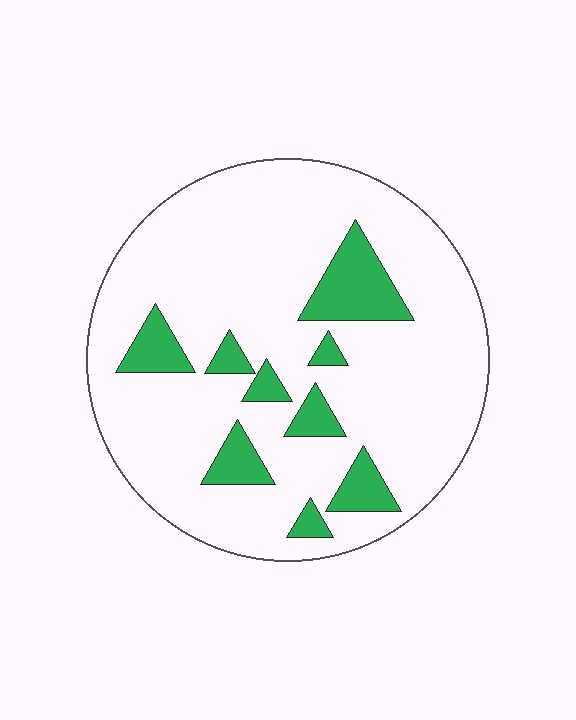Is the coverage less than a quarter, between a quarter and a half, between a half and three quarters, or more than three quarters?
Less than a quarter.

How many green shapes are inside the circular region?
9.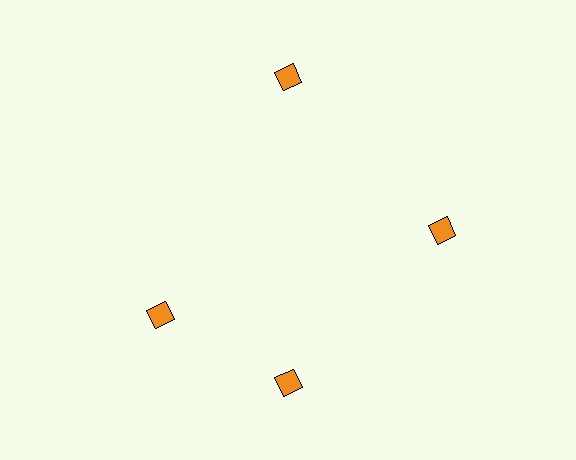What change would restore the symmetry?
The symmetry would be restored by rotating it back into even spacing with its neighbors so that all 4 diamonds sit at equal angles and equal distance from the center.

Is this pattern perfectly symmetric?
No. The 4 orange diamonds are arranged in a ring, but one element near the 9 o'clock position is rotated out of alignment along the ring, breaking the 4-fold rotational symmetry.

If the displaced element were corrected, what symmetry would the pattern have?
It would have 4-fold rotational symmetry — the pattern would map onto itself every 90 degrees.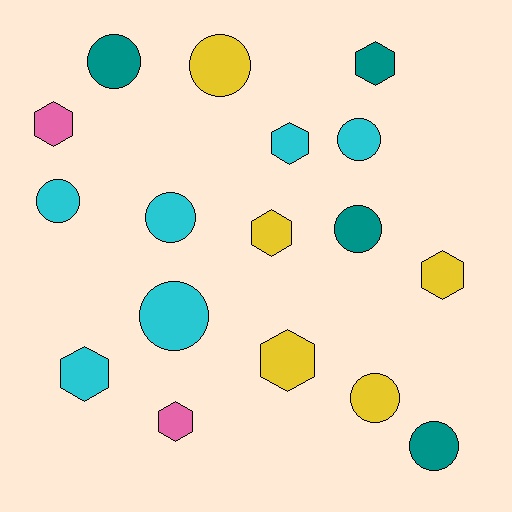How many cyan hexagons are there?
There are 2 cyan hexagons.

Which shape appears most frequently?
Circle, with 9 objects.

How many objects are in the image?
There are 17 objects.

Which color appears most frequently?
Cyan, with 6 objects.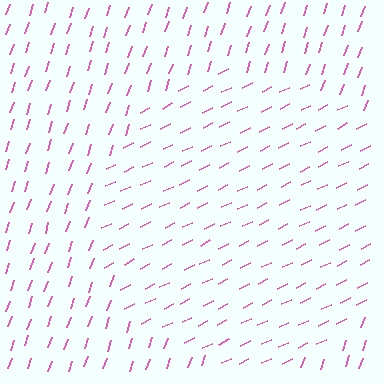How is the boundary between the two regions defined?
The boundary is defined purely by a change in line orientation (approximately 45 degrees difference). All lines are the same color and thickness.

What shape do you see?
I see a circle.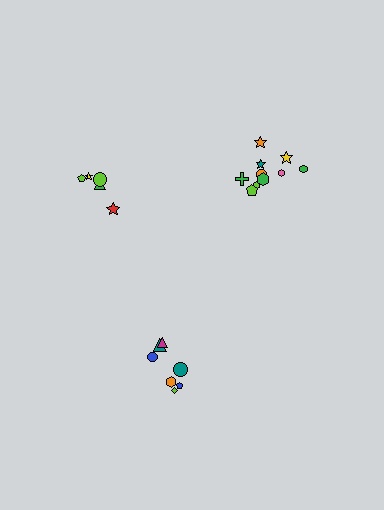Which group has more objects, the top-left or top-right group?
The top-right group.